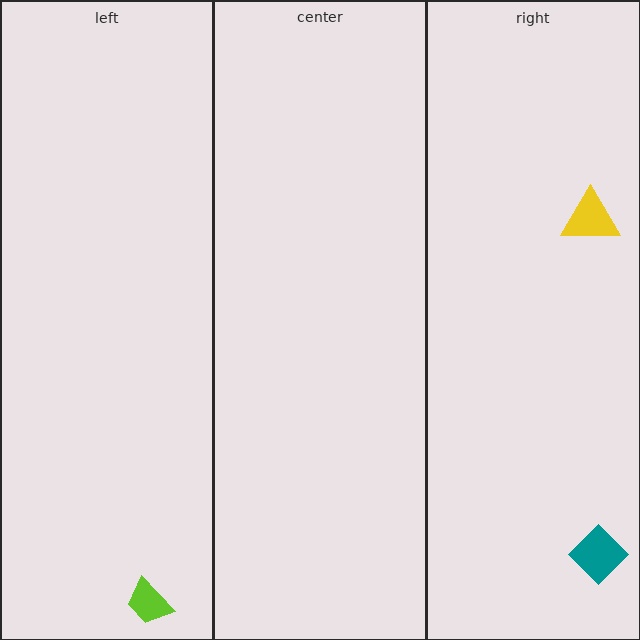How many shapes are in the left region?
1.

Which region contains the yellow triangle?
The right region.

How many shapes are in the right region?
2.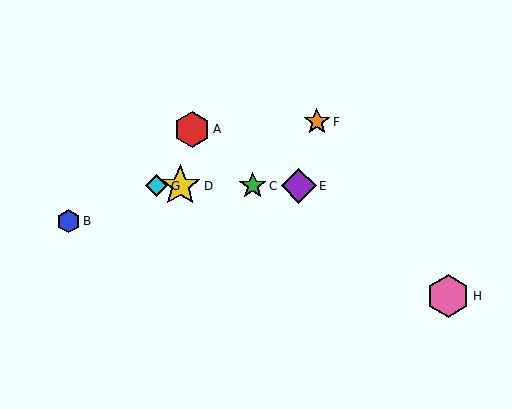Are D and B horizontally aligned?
No, D is at y≈186 and B is at y≈221.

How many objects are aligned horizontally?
4 objects (C, D, E, G) are aligned horizontally.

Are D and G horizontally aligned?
Yes, both are at y≈186.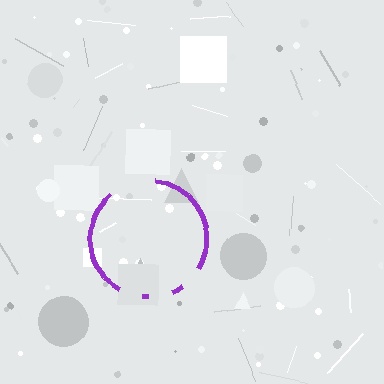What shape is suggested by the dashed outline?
The dashed outline suggests a circle.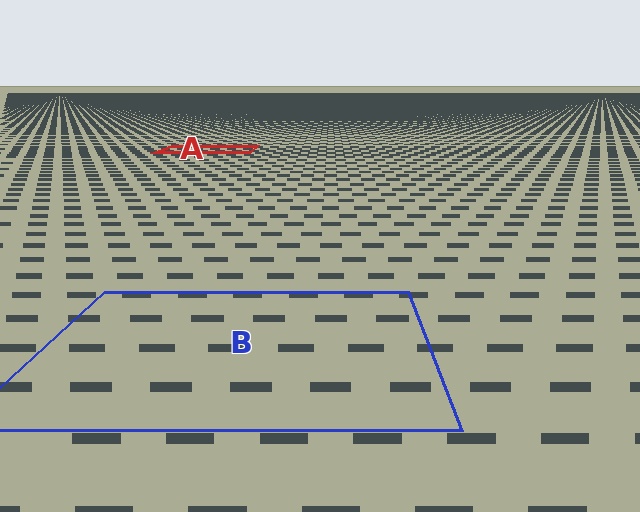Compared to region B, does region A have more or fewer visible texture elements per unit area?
Region A has more texture elements per unit area — they are packed more densely because it is farther away.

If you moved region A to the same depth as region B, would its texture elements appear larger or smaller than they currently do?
They would appear larger. At a closer depth, the same texture elements are projected at a bigger on-screen size.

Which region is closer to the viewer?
Region B is closer. The texture elements there are larger and more spread out.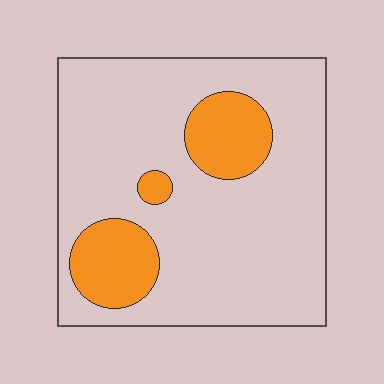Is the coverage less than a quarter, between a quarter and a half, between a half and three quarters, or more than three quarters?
Less than a quarter.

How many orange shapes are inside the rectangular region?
3.